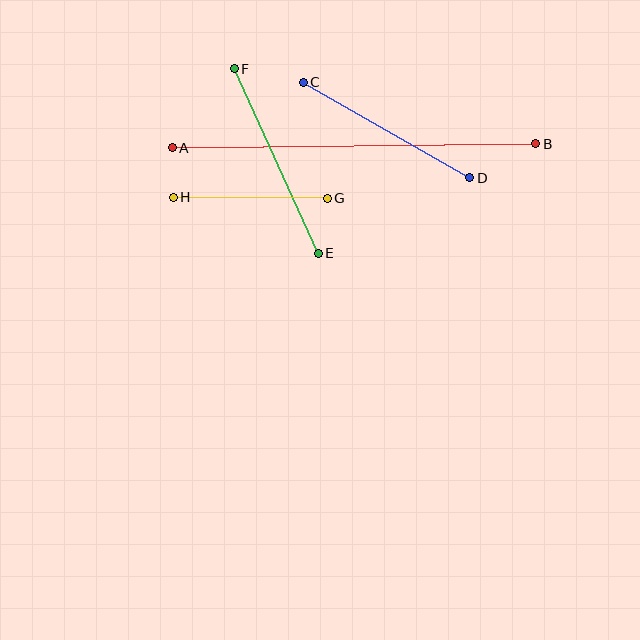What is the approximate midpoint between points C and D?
The midpoint is at approximately (386, 130) pixels.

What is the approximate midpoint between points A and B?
The midpoint is at approximately (354, 146) pixels.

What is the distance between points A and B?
The distance is approximately 363 pixels.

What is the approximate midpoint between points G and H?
The midpoint is at approximately (250, 198) pixels.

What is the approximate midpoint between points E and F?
The midpoint is at approximately (276, 161) pixels.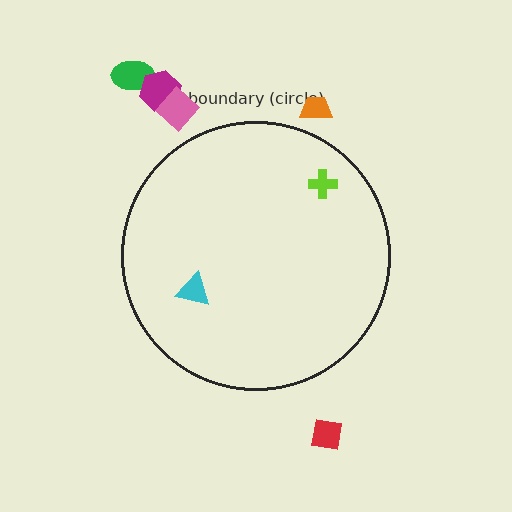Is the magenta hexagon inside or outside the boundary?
Outside.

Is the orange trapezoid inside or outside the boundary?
Outside.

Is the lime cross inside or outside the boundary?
Inside.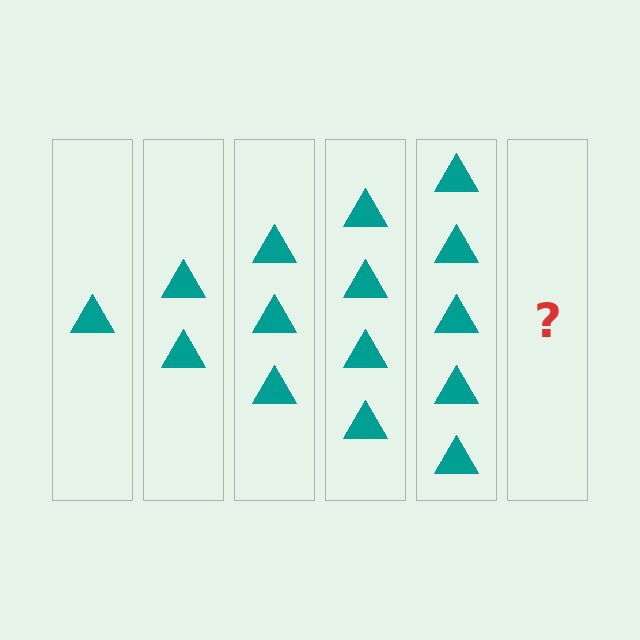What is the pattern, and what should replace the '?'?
The pattern is that each step adds one more triangle. The '?' should be 6 triangles.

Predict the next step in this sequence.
The next step is 6 triangles.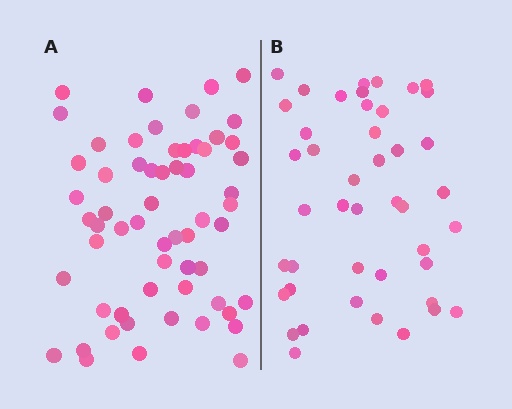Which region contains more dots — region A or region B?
Region A (the left region) has more dots.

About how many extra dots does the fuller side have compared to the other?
Region A has approximately 15 more dots than region B.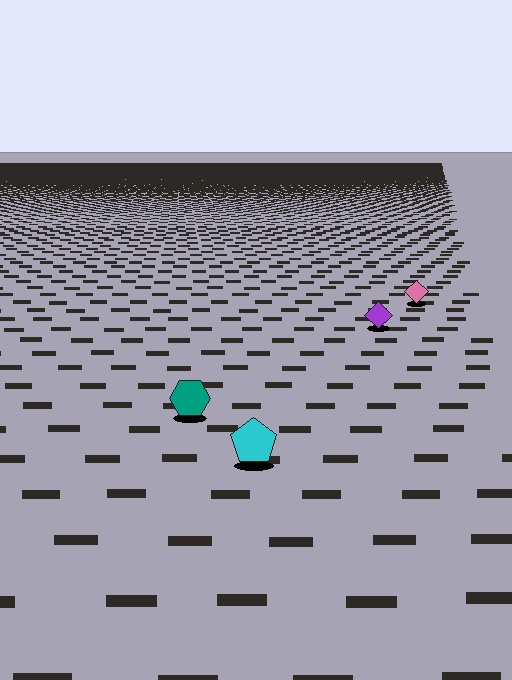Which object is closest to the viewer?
The cyan pentagon is closest. The texture marks near it are larger and more spread out.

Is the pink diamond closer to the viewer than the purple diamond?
No. The purple diamond is closer — you can tell from the texture gradient: the ground texture is coarser near it.